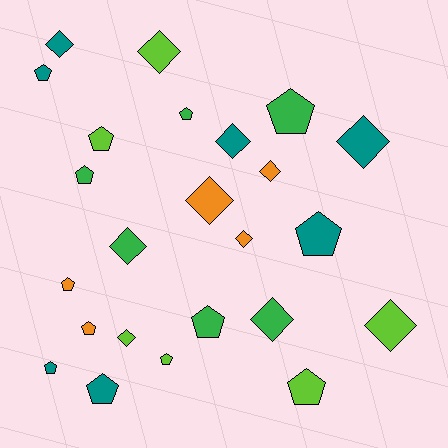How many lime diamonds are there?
There are 3 lime diamonds.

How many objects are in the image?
There are 24 objects.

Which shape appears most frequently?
Pentagon, with 13 objects.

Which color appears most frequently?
Teal, with 7 objects.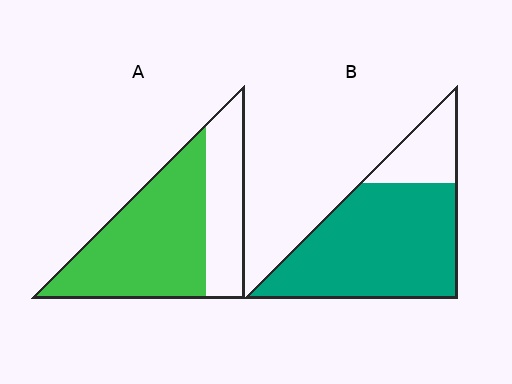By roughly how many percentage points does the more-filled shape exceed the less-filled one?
By roughly 10 percentage points (B over A).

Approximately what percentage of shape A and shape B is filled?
A is approximately 65% and B is approximately 80%.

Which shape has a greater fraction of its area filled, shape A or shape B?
Shape B.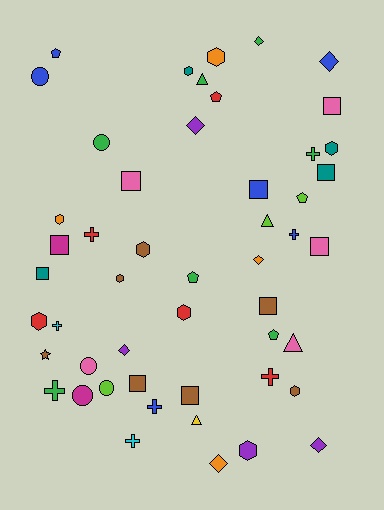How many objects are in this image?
There are 50 objects.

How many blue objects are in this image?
There are 6 blue objects.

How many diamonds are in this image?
There are 7 diamonds.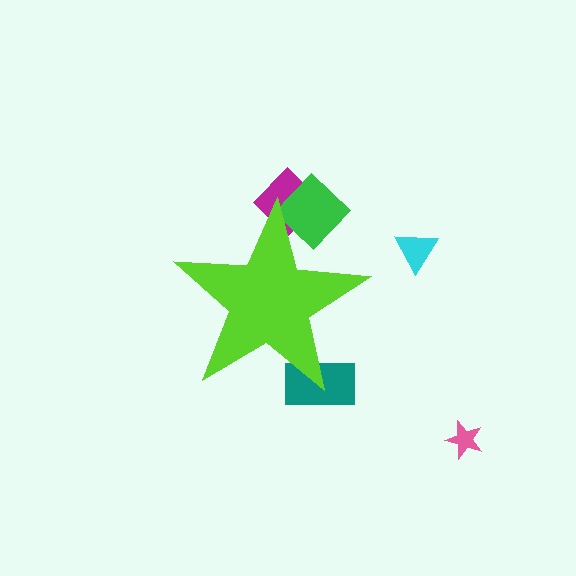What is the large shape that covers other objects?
A lime star.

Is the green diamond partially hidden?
Yes, the green diamond is partially hidden behind the lime star.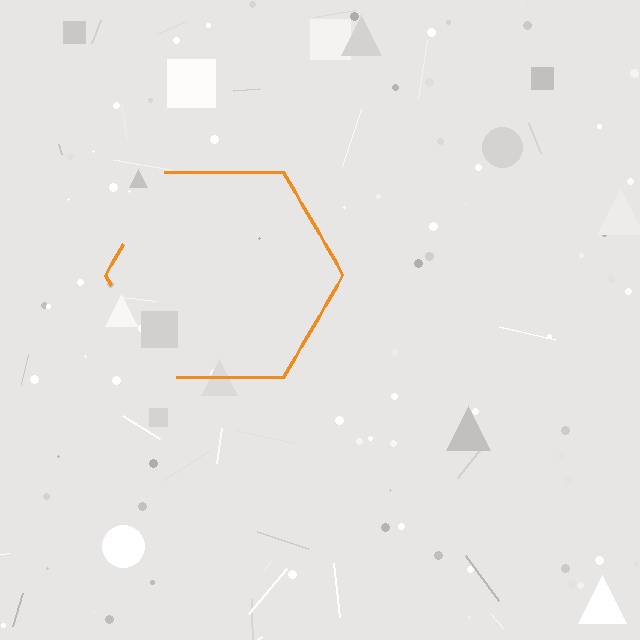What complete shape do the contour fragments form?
The contour fragments form a hexagon.